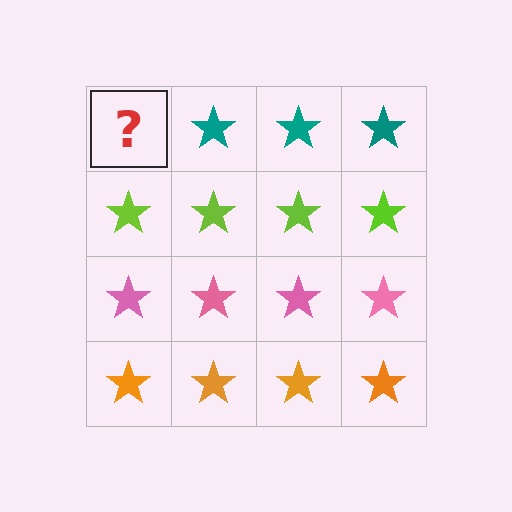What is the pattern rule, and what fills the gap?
The rule is that each row has a consistent color. The gap should be filled with a teal star.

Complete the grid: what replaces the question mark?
The question mark should be replaced with a teal star.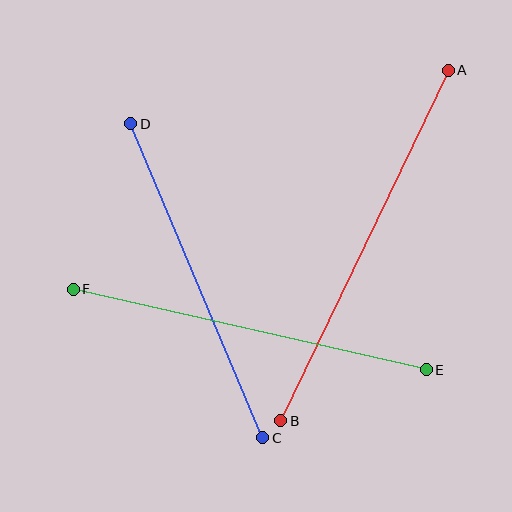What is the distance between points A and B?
The distance is approximately 388 pixels.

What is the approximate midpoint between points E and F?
The midpoint is at approximately (250, 329) pixels.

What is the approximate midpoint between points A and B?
The midpoint is at approximately (364, 246) pixels.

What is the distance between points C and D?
The distance is approximately 340 pixels.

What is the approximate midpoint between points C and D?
The midpoint is at approximately (197, 281) pixels.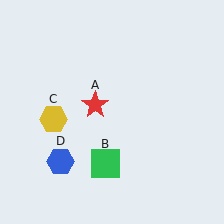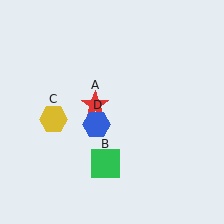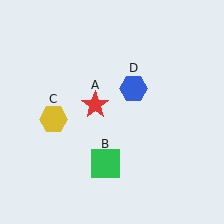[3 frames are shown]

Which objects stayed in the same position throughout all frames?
Red star (object A) and green square (object B) and yellow hexagon (object C) remained stationary.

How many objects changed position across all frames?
1 object changed position: blue hexagon (object D).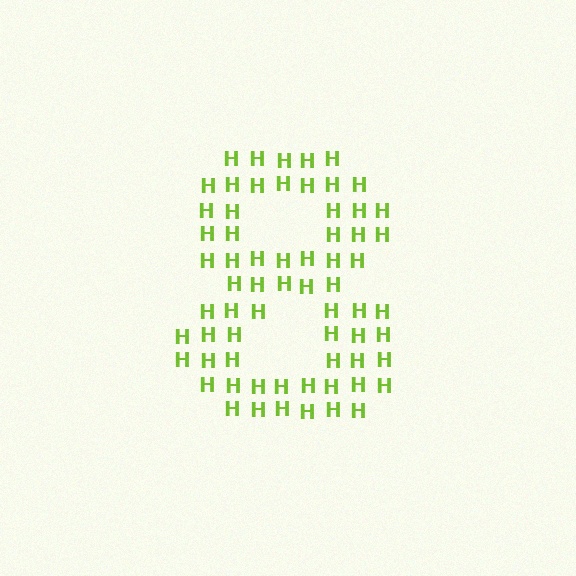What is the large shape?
The large shape is the digit 8.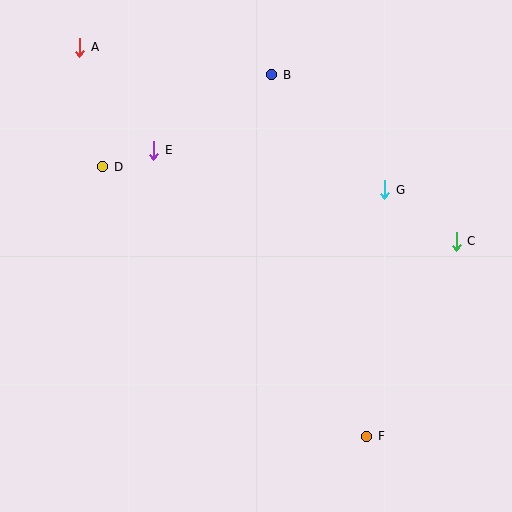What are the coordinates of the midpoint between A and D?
The midpoint between A and D is at (91, 107).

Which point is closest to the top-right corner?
Point G is closest to the top-right corner.